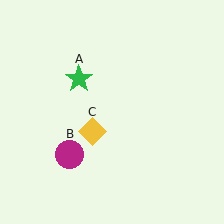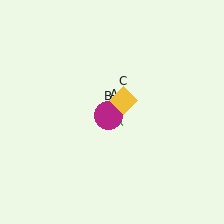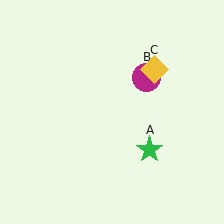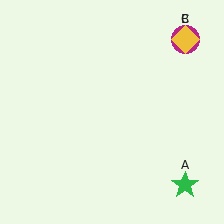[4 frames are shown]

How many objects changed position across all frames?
3 objects changed position: green star (object A), magenta circle (object B), yellow diamond (object C).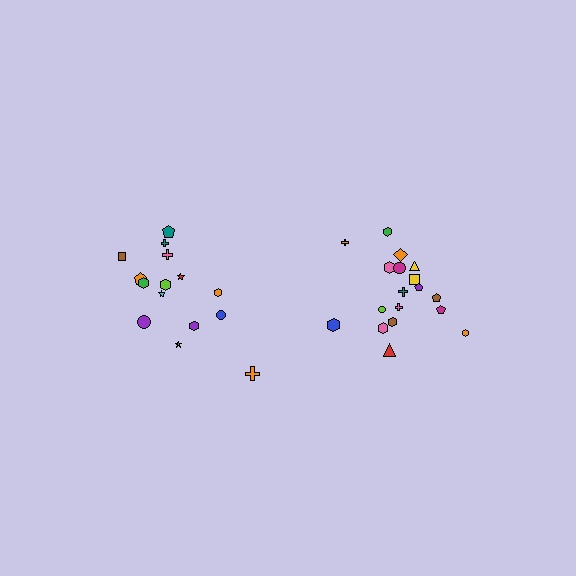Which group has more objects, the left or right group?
The right group.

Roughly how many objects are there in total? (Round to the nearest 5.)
Roughly 35 objects in total.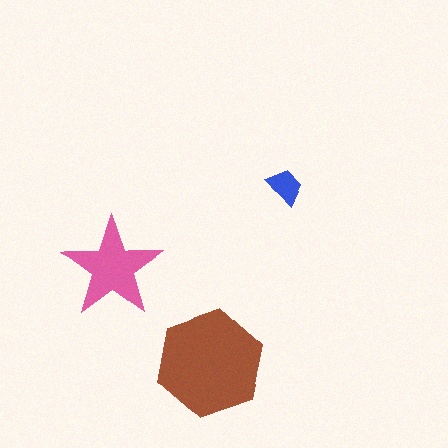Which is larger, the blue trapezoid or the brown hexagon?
The brown hexagon.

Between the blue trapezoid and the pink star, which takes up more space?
The pink star.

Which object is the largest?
The brown hexagon.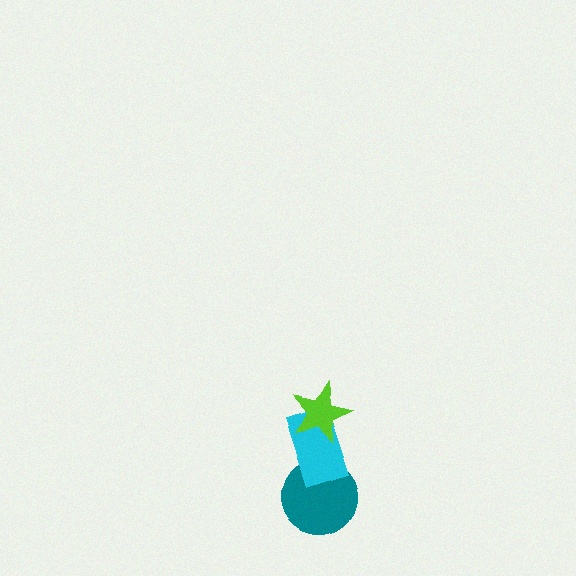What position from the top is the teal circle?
The teal circle is 3rd from the top.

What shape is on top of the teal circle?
The cyan rectangle is on top of the teal circle.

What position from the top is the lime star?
The lime star is 1st from the top.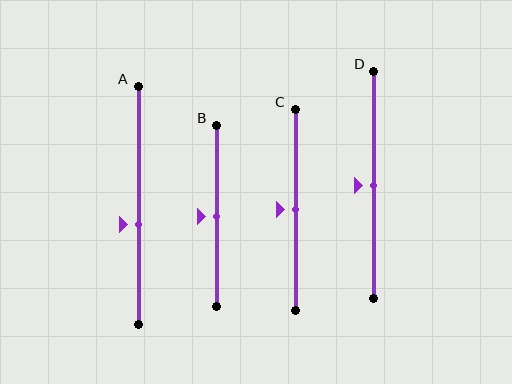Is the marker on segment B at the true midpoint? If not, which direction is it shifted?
Yes, the marker on segment B is at the true midpoint.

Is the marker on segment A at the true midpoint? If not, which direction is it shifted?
No, the marker on segment A is shifted downward by about 8% of the segment length.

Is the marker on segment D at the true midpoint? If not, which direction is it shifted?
Yes, the marker on segment D is at the true midpoint.